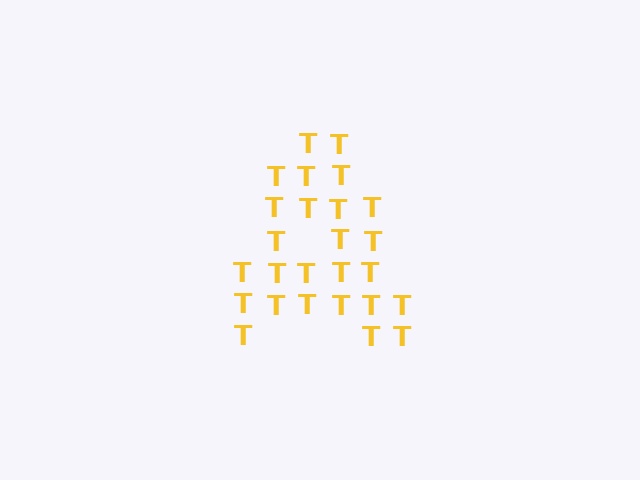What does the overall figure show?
The overall figure shows the letter A.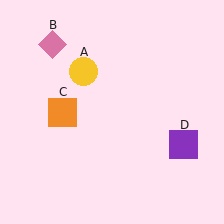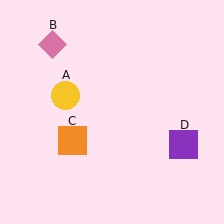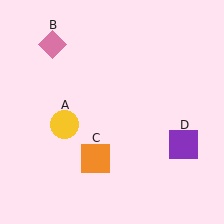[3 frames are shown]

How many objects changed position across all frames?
2 objects changed position: yellow circle (object A), orange square (object C).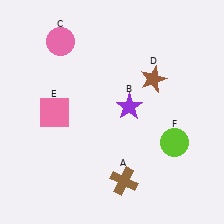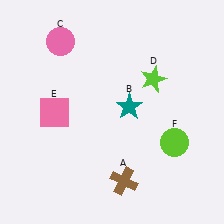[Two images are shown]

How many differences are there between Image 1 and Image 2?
There are 2 differences between the two images.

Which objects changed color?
B changed from purple to teal. D changed from brown to lime.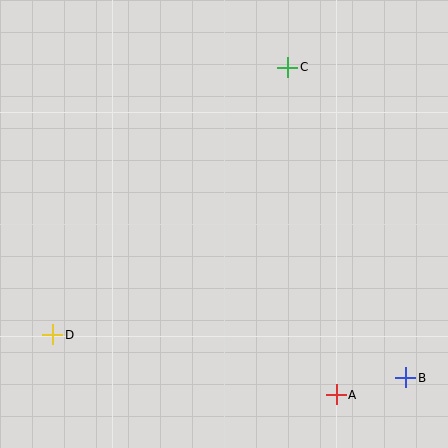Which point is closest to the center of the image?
Point C at (288, 67) is closest to the center.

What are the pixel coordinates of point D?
Point D is at (53, 335).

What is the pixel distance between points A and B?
The distance between A and B is 72 pixels.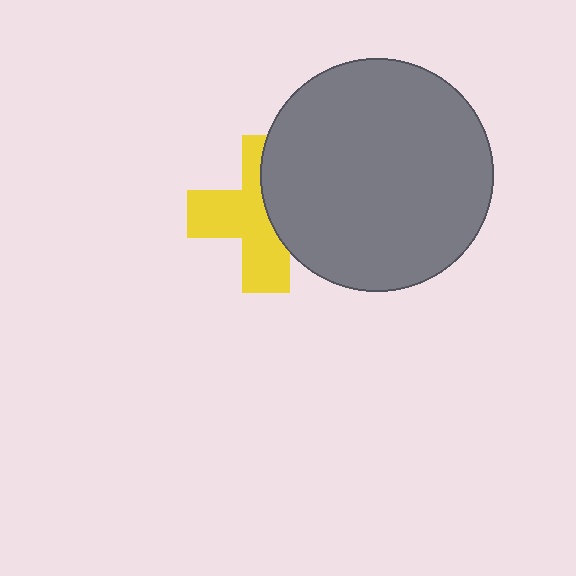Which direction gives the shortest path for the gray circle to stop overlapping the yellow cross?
Moving right gives the shortest separation.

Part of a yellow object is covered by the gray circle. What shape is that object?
It is a cross.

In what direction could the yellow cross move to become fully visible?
The yellow cross could move left. That would shift it out from behind the gray circle entirely.